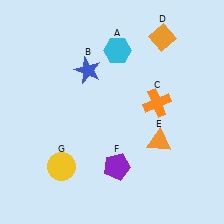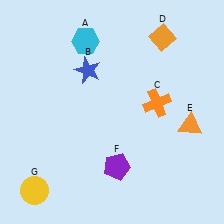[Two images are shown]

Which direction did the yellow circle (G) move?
The yellow circle (G) moved left.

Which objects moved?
The objects that moved are: the cyan hexagon (A), the orange triangle (E), the yellow circle (G).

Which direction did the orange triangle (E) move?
The orange triangle (E) moved right.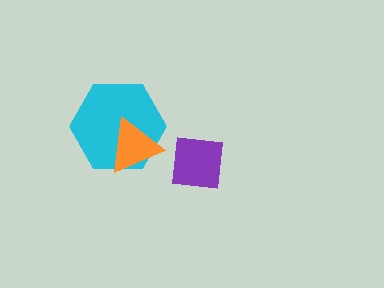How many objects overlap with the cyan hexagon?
1 object overlaps with the cyan hexagon.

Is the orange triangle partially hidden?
No, no other shape covers it.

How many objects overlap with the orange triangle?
1 object overlaps with the orange triangle.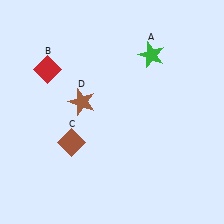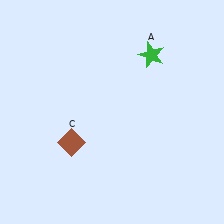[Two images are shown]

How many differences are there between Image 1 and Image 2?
There are 2 differences between the two images.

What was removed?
The brown star (D), the red diamond (B) were removed in Image 2.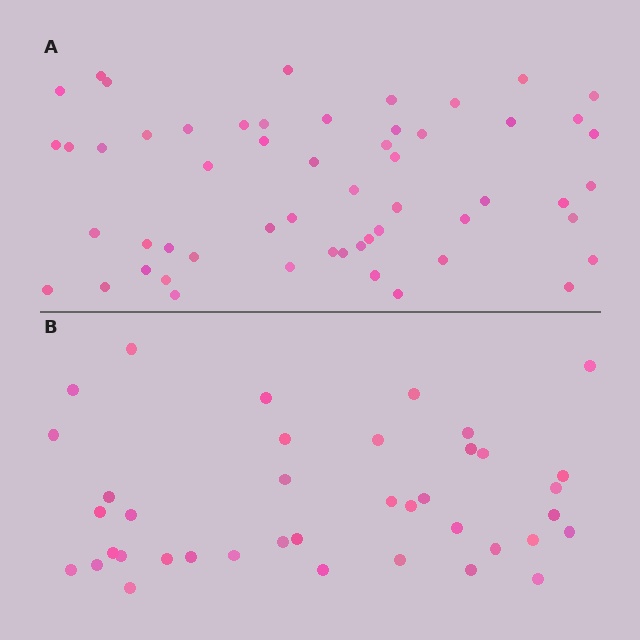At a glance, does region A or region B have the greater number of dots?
Region A (the top region) has more dots.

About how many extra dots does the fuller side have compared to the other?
Region A has approximately 15 more dots than region B.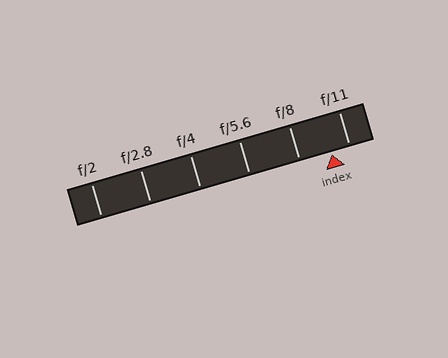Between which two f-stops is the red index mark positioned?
The index mark is between f/8 and f/11.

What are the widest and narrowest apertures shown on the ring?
The widest aperture shown is f/2 and the narrowest is f/11.